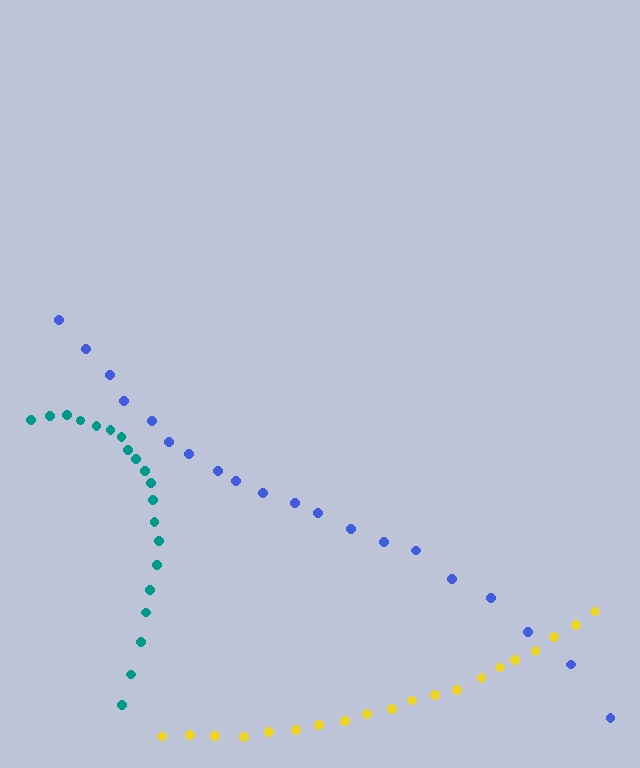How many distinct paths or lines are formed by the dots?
There are 3 distinct paths.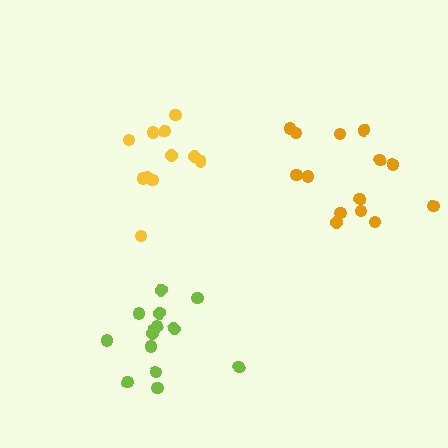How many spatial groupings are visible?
There are 3 spatial groupings.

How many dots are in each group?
Group 1: 11 dots, Group 2: 14 dots, Group 3: 14 dots (39 total).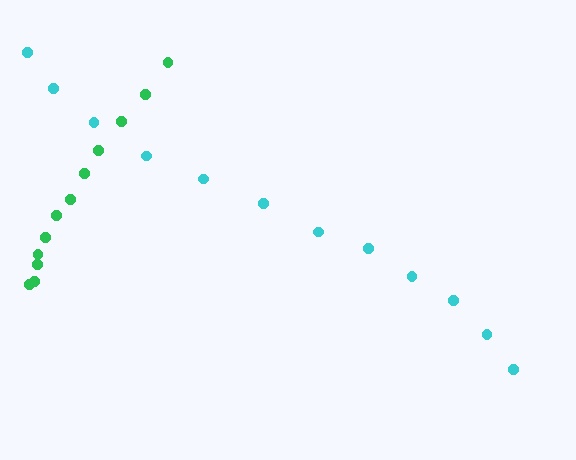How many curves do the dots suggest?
There are 2 distinct paths.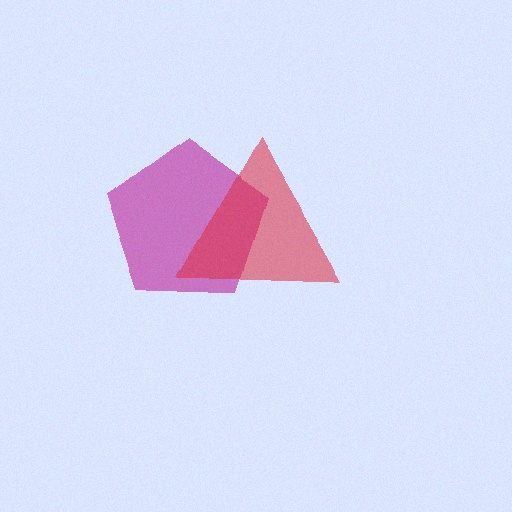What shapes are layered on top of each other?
The layered shapes are: a magenta pentagon, a red triangle.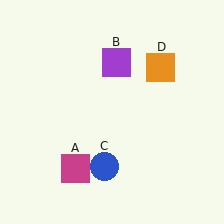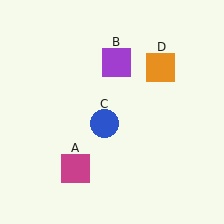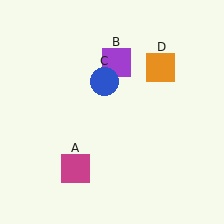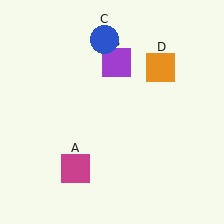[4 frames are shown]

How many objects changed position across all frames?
1 object changed position: blue circle (object C).